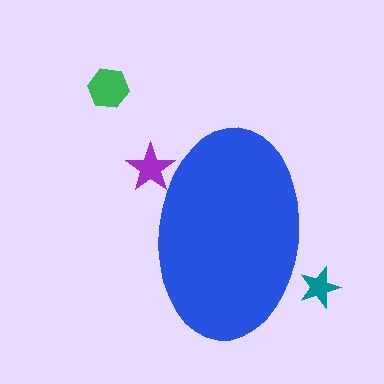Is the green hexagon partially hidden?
No, the green hexagon is fully visible.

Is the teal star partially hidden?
Yes, the teal star is partially hidden behind the blue ellipse.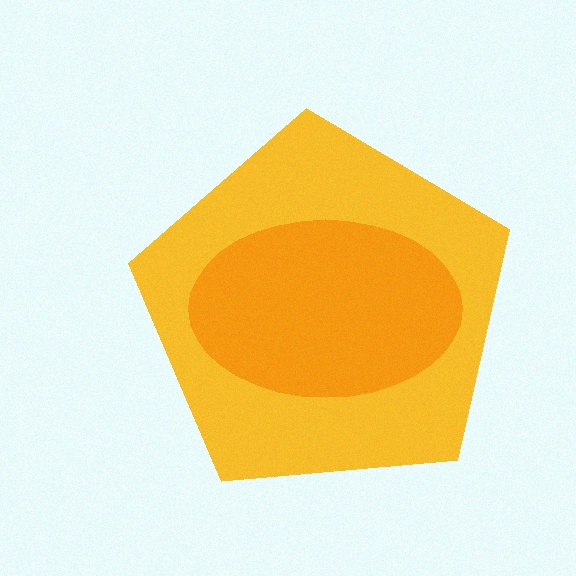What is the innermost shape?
The orange ellipse.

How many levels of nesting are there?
2.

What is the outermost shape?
The yellow pentagon.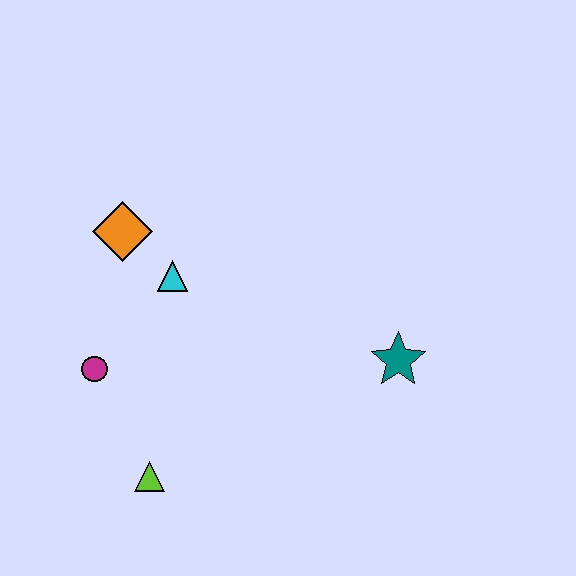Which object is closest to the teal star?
The cyan triangle is closest to the teal star.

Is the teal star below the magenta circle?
No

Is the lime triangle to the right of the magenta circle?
Yes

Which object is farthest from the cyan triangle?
The teal star is farthest from the cyan triangle.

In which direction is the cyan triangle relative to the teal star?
The cyan triangle is to the left of the teal star.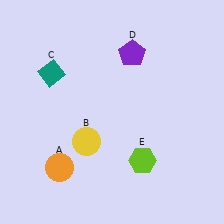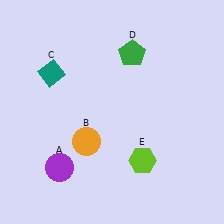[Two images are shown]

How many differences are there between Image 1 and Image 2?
There are 3 differences between the two images.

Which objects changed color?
A changed from orange to purple. B changed from yellow to orange. D changed from purple to green.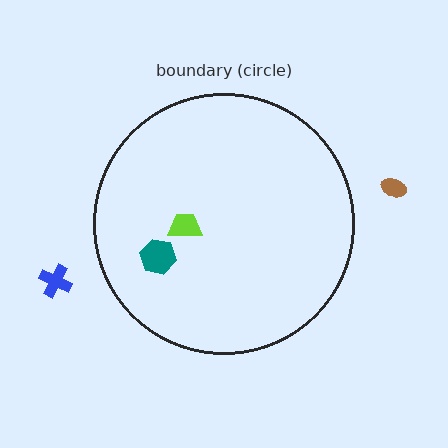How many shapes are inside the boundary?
2 inside, 2 outside.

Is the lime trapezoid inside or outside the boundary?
Inside.